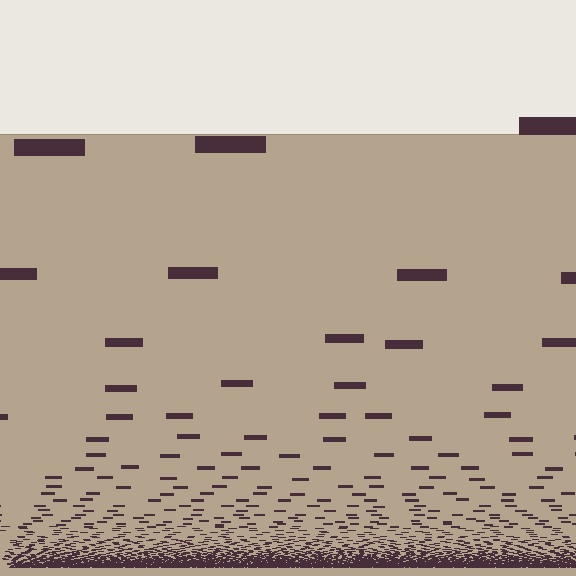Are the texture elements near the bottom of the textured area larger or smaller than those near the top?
Smaller. The gradient is inverted — elements near the bottom are smaller and denser.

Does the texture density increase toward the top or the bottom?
Density increases toward the bottom.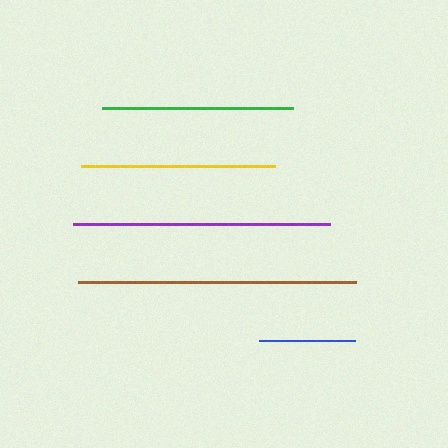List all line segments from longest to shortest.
From longest to shortest: brown, purple, yellow, green, blue.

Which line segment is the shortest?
The blue line is the shortest at approximately 96 pixels.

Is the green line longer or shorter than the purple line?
The purple line is longer than the green line.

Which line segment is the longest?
The brown line is the longest at approximately 278 pixels.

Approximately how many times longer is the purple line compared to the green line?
The purple line is approximately 1.4 times the length of the green line.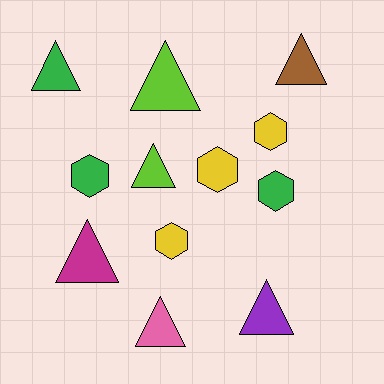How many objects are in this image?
There are 12 objects.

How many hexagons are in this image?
There are 5 hexagons.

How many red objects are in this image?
There are no red objects.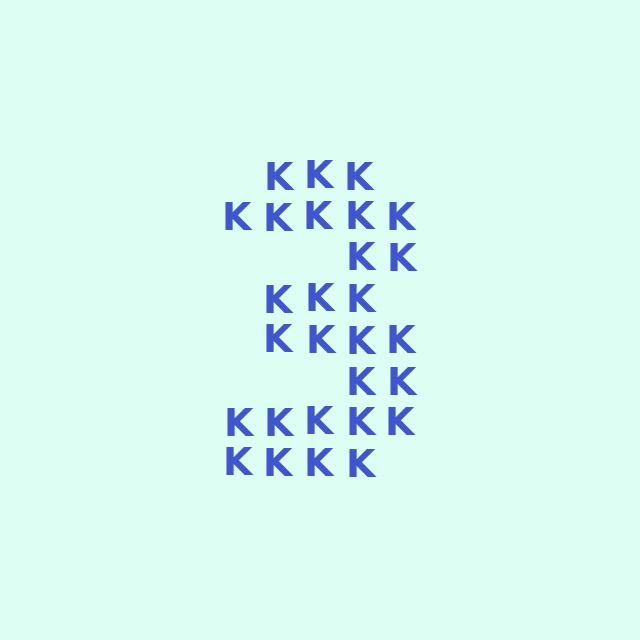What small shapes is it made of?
It is made of small letter K's.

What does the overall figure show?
The overall figure shows the digit 3.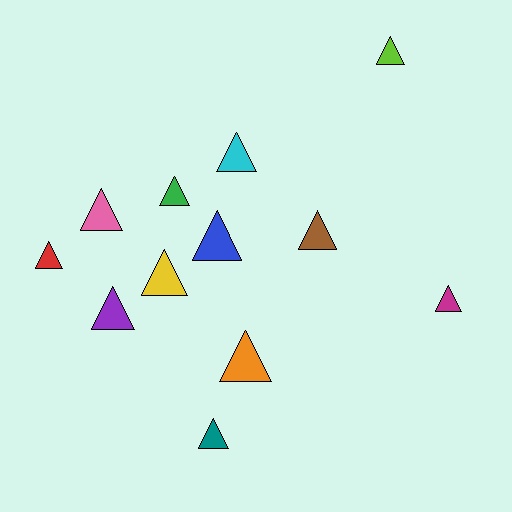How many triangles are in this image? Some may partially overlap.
There are 12 triangles.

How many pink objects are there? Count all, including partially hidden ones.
There is 1 pink object.